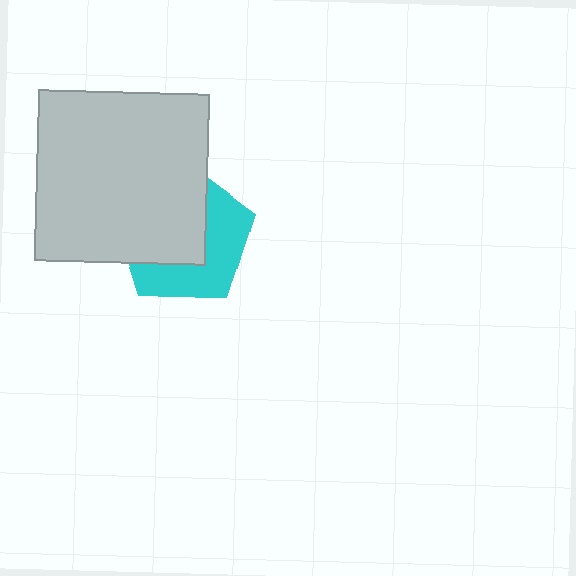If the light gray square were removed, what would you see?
You would see the complete cyan pentagon.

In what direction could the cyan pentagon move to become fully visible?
The cyan pentagon could move toward the lower-right. That would shift it out from behind the light gray square entirely.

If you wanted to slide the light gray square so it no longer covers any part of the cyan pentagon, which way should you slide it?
Slide it toward the upper-left — that is the most direct way to separate the two shapes.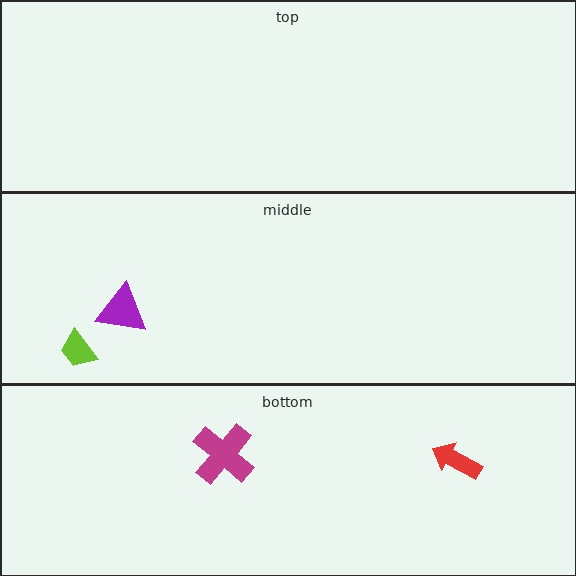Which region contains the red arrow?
The bottom region.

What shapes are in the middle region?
The purple triangle, the lime trapezoid.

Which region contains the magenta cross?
The bottom region.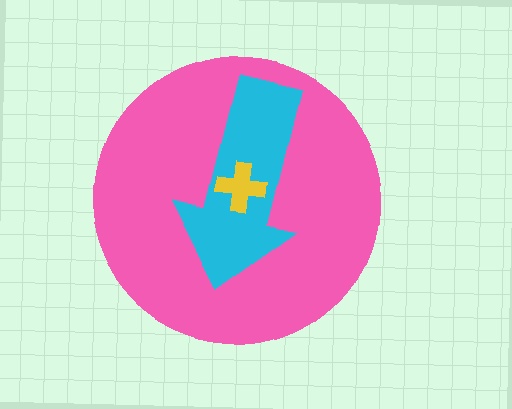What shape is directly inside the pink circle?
The cyan arrow.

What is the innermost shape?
The yellow cross.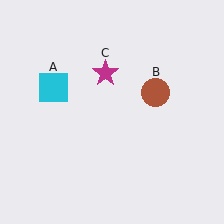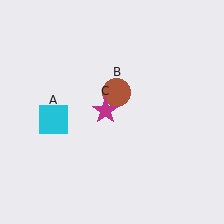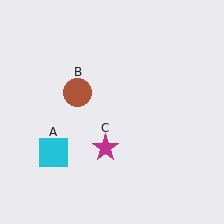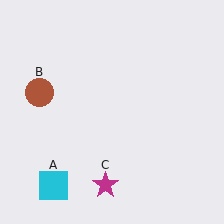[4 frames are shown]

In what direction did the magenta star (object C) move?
The magenta star (object C) moved down.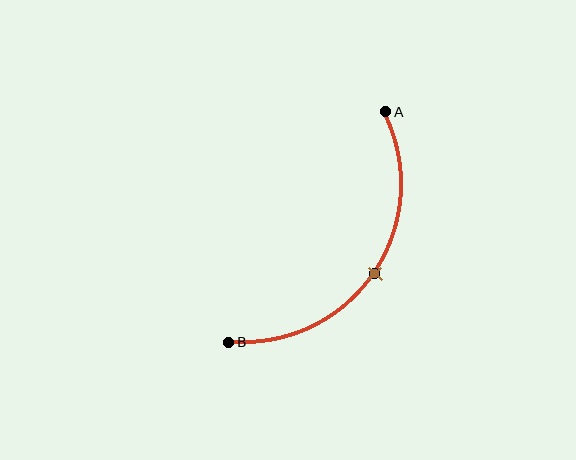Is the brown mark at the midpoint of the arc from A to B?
Yes. The brown mark lies on the arc at equal arc-length from both A and B — it is the arc midpoint.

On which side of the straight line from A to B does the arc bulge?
The arc bulges below and to the right of the straight line connecting A and B.